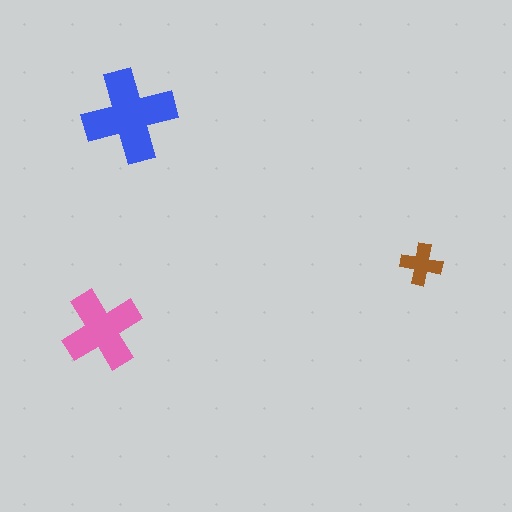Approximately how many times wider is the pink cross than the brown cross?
About 2 times wider.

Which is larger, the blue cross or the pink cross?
The blue one.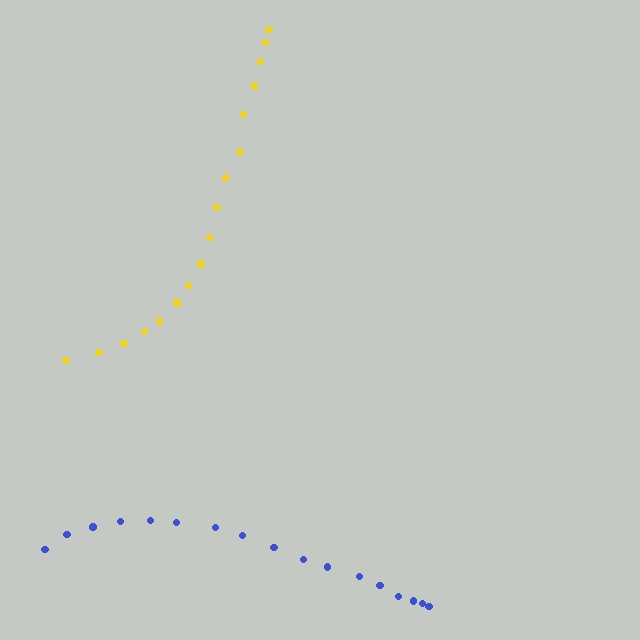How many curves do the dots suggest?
There are 2 distinct paths.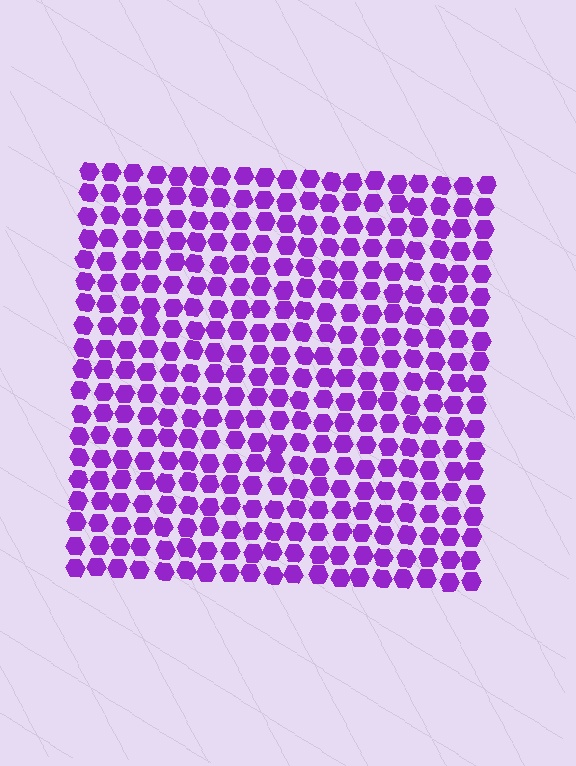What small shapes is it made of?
It is made of small hexagons.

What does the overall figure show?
The overall figure shows a square.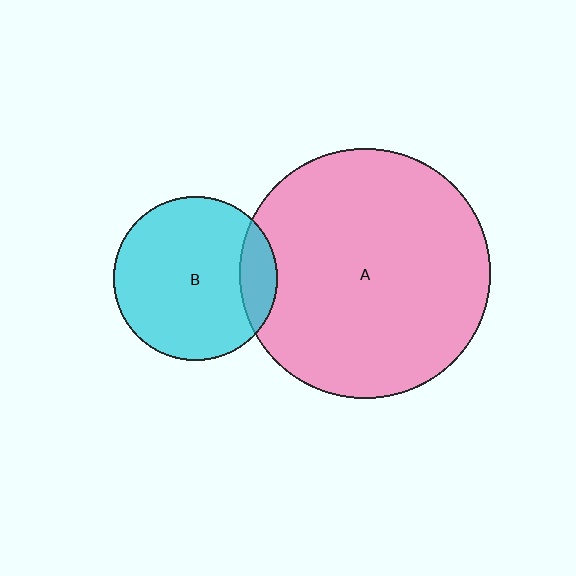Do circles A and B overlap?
Yes.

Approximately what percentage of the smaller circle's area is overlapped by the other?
Approximately 15%.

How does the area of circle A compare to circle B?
Approximately 2.3 times.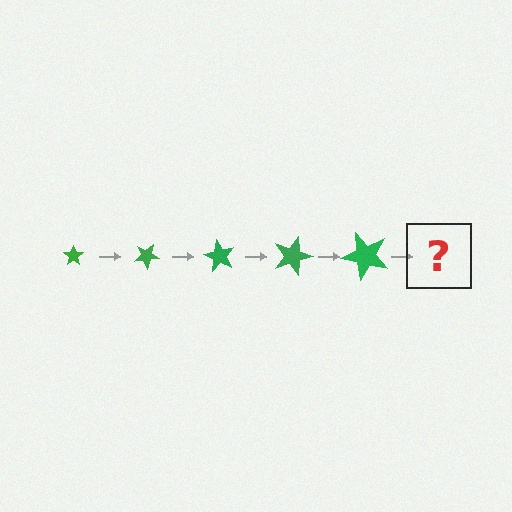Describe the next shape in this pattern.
It should be a star, larger than the previous one and rotated 150 degrees from the start.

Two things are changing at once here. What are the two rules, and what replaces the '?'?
The two rules are that the star grows larger each step and it rotates 30 degrees each step. The '?' should be a star, larger than the previous one and rotated 150 degrees from the start.